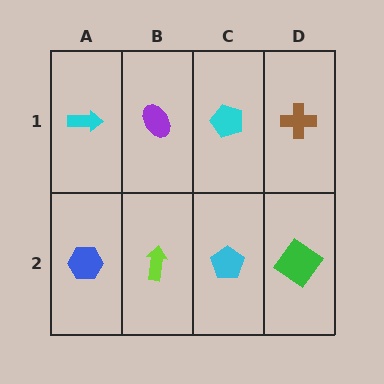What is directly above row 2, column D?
A brown cross.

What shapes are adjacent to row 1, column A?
A blue hexagon (row 2, column A), a purple ellipse (row 1, column B).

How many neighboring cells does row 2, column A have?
2.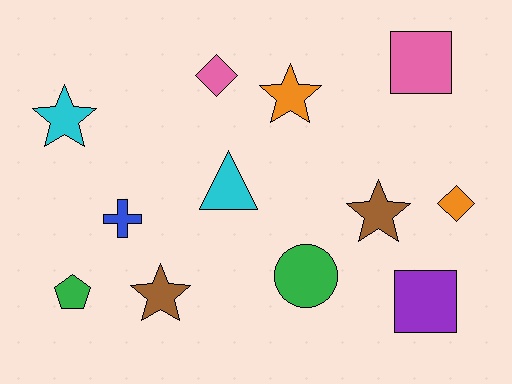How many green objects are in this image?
There are 2 green objects.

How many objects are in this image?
There are 12 objects.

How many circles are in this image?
There is 1 circle.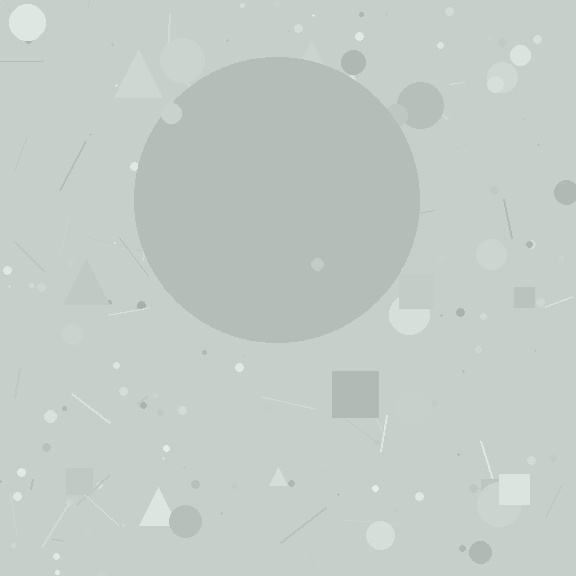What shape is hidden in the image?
A circle is hidden in the image.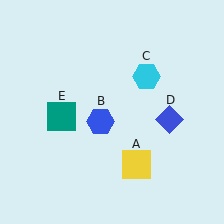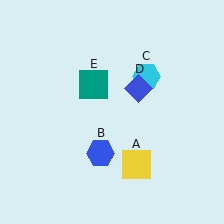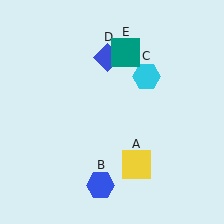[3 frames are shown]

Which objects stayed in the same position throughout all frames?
Yellow square (object A) and cyan hexagon (object C) remained stationary.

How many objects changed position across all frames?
3 objects changed position: blue hexagon (object B), blue diamond (object D), teal square (object E).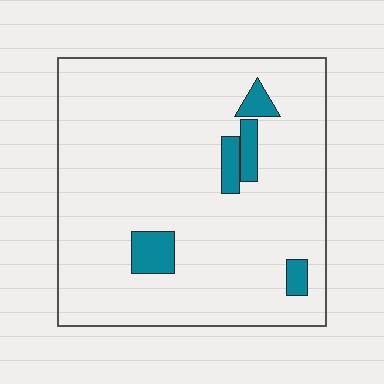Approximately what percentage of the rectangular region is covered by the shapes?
Approximately 10%.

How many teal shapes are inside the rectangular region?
5.